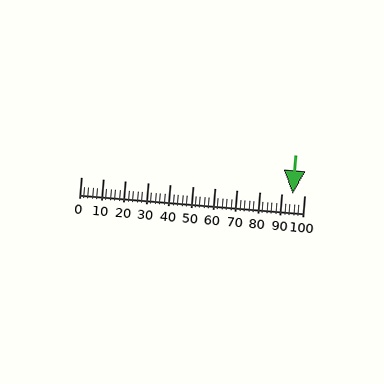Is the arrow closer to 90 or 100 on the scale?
The arrow is closer to 100.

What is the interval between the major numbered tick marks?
The major tick marks are spaced 10 units apart.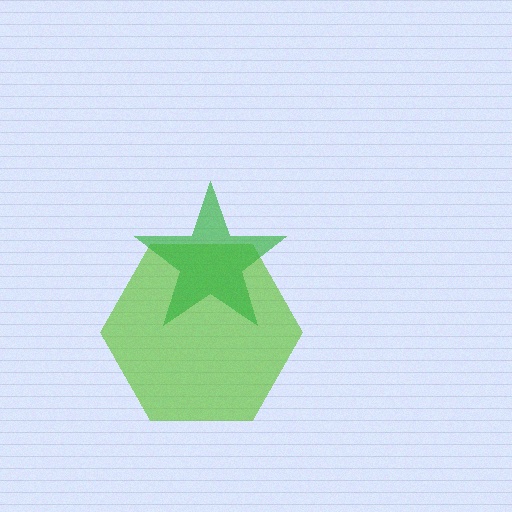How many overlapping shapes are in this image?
There are 2 overlapping shapes in the image.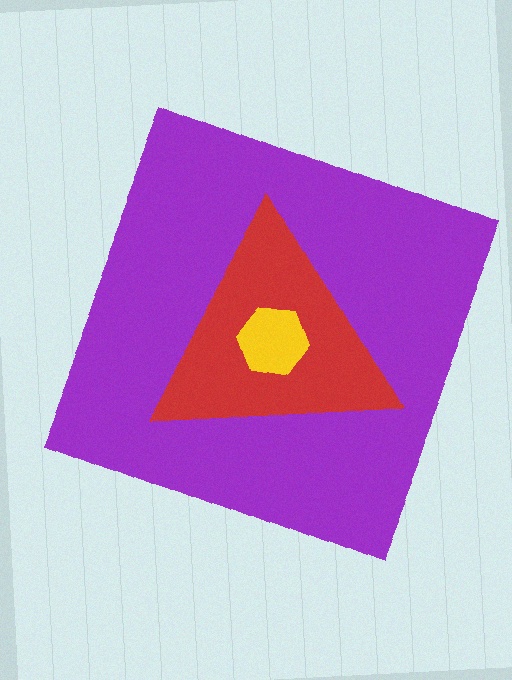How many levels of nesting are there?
3.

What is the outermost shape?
The purple square.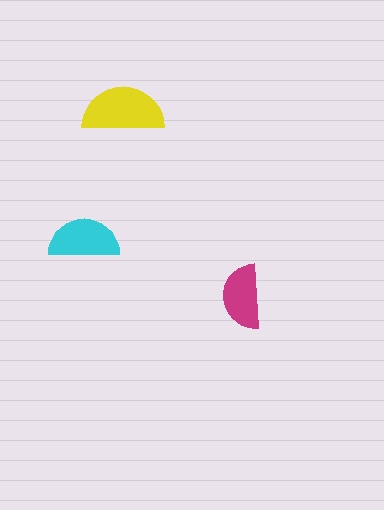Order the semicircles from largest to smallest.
the yellow one, the cyan one, the magenta one.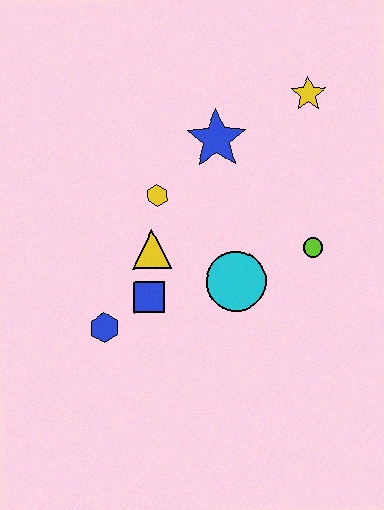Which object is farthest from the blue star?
The blue hexagon is farthest from the blue star.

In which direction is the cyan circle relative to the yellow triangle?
The cyan circle is to the right of the yellow triangle.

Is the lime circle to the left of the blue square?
No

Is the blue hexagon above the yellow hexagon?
No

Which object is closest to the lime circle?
The cyan circle is closest to the lime circle.